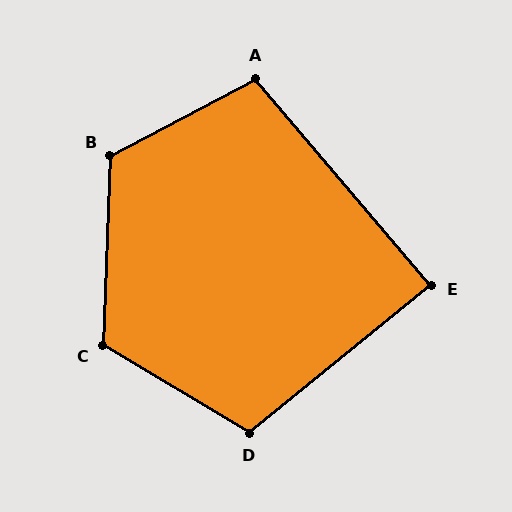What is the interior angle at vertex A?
Approximately 102 degrees (obtuse).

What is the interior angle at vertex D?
Approximately 110 degrees (obtuse).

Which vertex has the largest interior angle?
B, at approximately 120 degrees.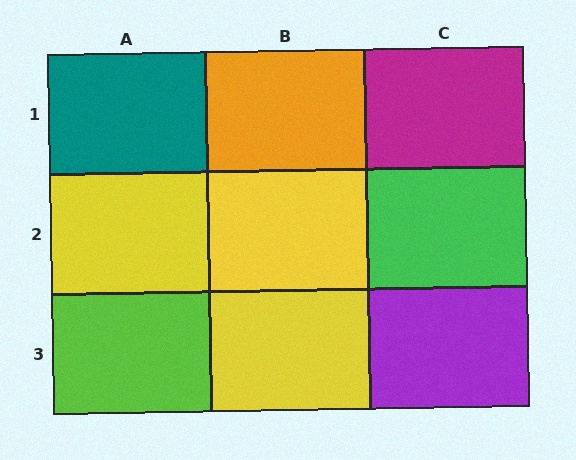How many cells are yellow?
3 cells are yellow.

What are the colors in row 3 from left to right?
Lime, yellow, purple.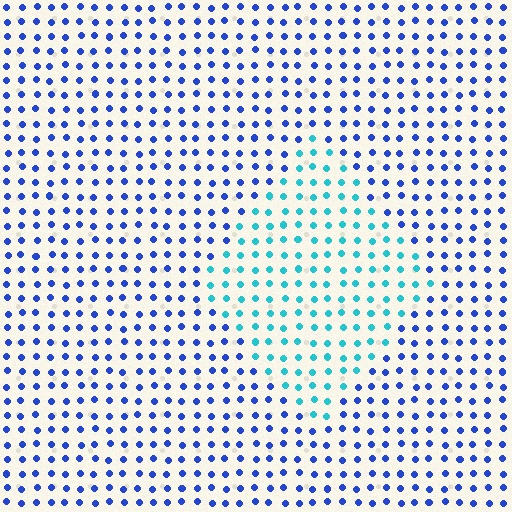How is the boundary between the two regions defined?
The boundary is defined purely by a slight shift in hue (about 45 degrees). Spacing, size, and orientation are identical on both sides.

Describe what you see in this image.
The image is filled with small blue elements in a uniform arrangement. A diamond-shaped region is visible where the elements are tinted to a slightly different hue, forming a subtle color boundary.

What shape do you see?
I see a diamond.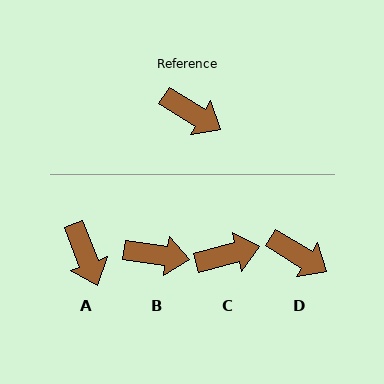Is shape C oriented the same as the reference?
No, it is off by about 45 degrees.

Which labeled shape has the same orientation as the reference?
D.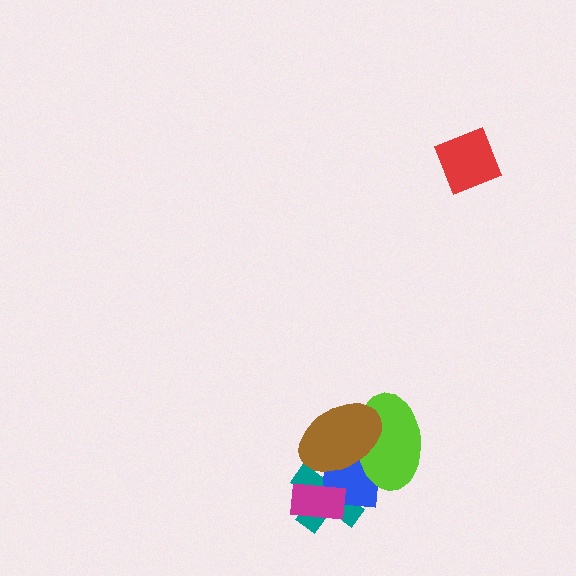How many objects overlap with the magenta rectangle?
2 objects overlap with the magenta rectangle.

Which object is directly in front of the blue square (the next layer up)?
The lime ellipse is directly in front of the blue square.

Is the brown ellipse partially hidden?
No, no other shape covers it.